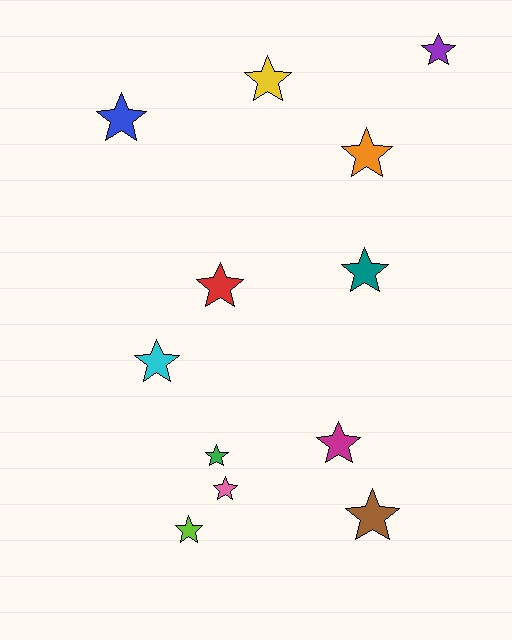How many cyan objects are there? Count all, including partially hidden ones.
There is 1 cyan object.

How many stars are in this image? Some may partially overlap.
There are 12 stars.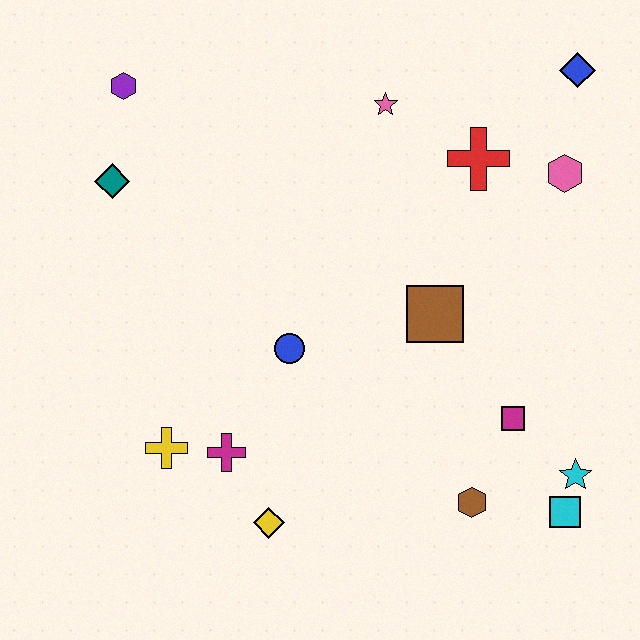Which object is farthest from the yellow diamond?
The blue diamond is farthest from the yellow diamond.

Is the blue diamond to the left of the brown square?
No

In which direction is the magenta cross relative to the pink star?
The magenta cross is below the pink star.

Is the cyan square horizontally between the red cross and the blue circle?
No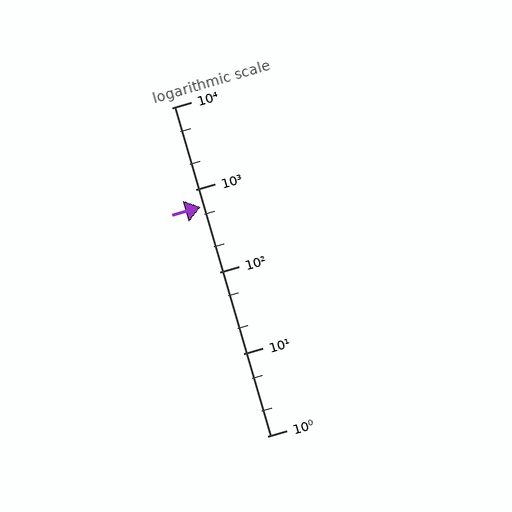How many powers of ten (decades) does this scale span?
The scale spans 4 decades, from 1 to 10000.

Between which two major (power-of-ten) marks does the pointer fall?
The pointer is between 100 and 1000.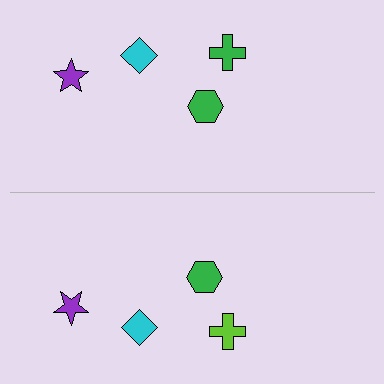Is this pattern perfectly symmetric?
No, the pattern is not perfectly symmetric. The lime cross on the bottom side breaks the symmetry — its mirror counterpart is green.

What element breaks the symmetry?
The lime cross on the bottom side breaks the symmetry — its mirror counterpart is green.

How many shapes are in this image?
There are 8 shapes in this image.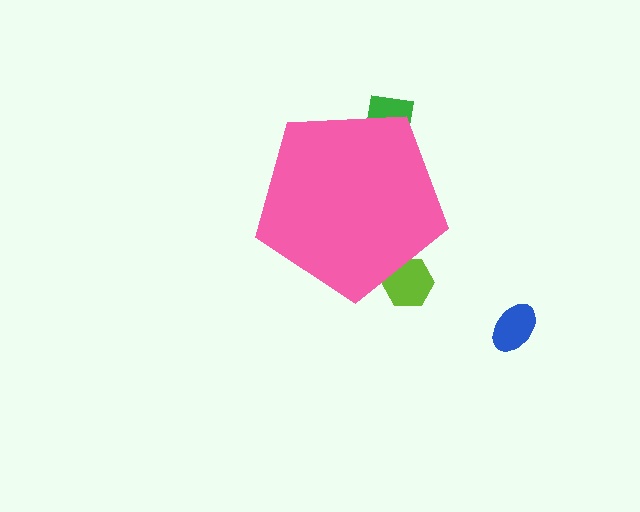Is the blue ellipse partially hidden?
No, the blue ellipse is fully visible.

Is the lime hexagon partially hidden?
Yes, the lime hexagon is partially hidden behind the pink pentagon.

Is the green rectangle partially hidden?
Yes, the green rectangle is partially hidden behind the pink pentagon.